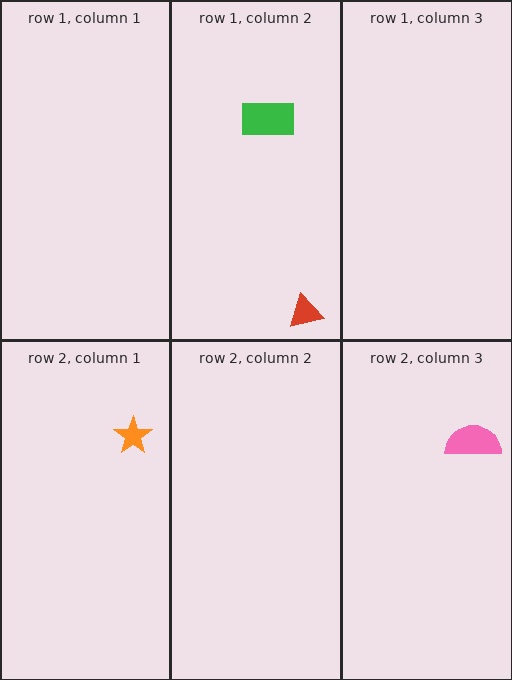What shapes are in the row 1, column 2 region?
The green rectangle, the red triangle.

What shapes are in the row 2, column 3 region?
The pink semicircle.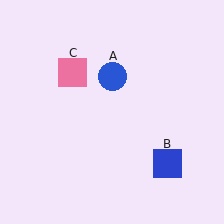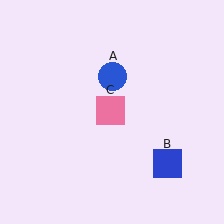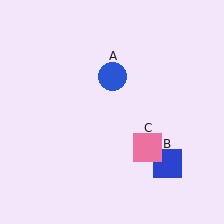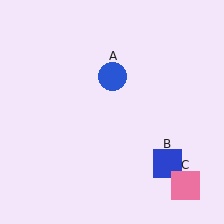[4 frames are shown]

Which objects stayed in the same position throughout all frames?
Blue circle (object A) and blue square (object B) remained stationary.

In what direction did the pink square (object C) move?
The pink square (object C) moved down and to the right.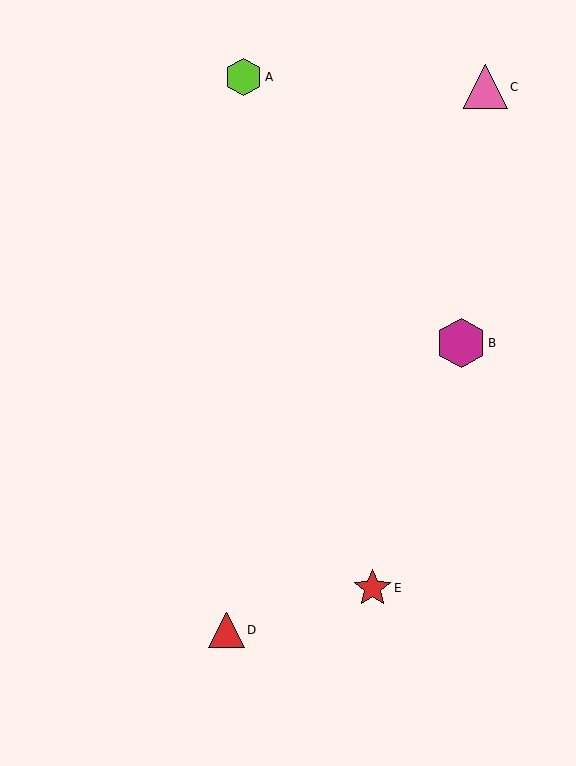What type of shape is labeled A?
Shape A is a lime hexagon.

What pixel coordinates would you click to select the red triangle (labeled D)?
Click at (226, 630) to select the red triangle D.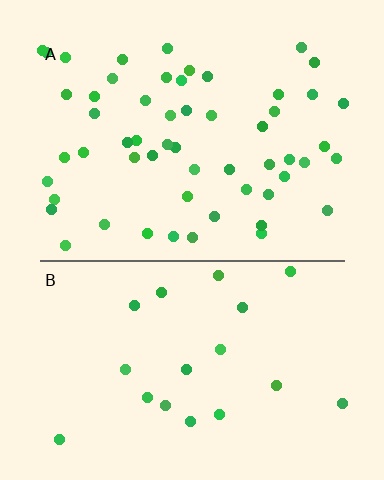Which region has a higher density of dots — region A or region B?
A (the top).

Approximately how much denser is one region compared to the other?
Approximately 3.0× — region A over region B.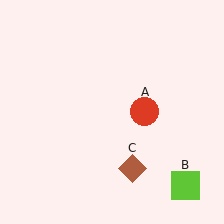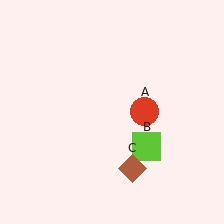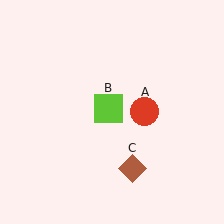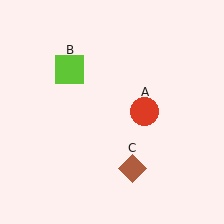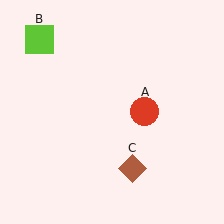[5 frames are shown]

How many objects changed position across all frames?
1 object changed position: lime square (object B).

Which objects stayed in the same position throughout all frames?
Red circle (object A) and brown diamond (object C) remained stationary.